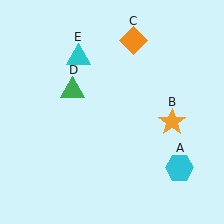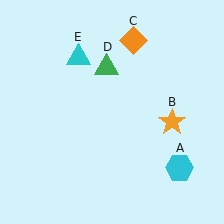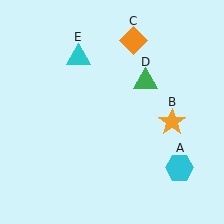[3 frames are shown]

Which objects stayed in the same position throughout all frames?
Cyan hexagon (object A) and orange star (object B) and orange diamond (object C) and cyan triangle (object E) remained stationary.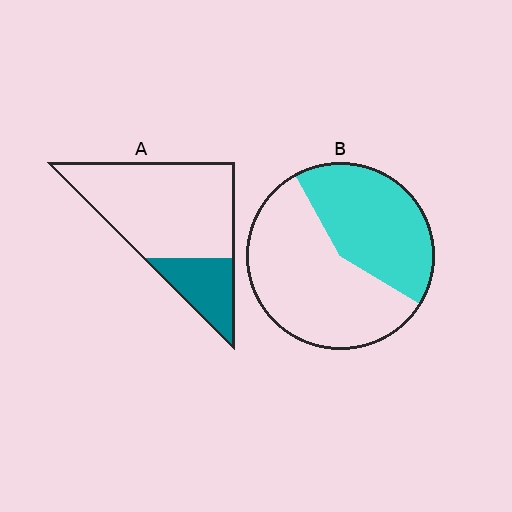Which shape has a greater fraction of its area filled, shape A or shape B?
Shape B.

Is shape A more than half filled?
No.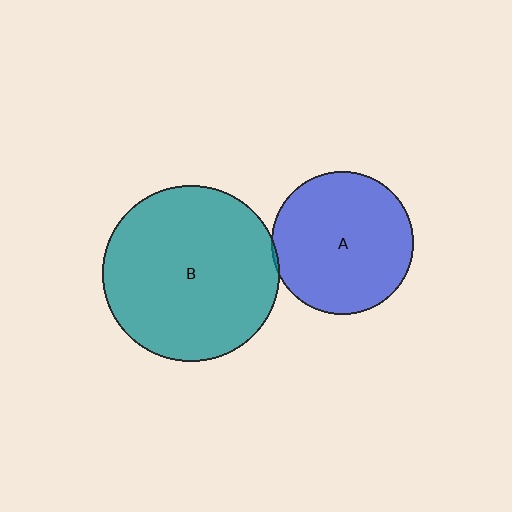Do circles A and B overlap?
Yes.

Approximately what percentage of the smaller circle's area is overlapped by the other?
Approximately 5%.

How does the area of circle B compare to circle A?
Approximately 1.5 times.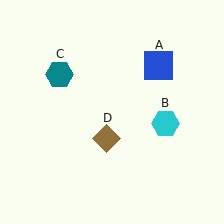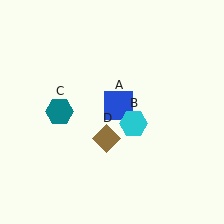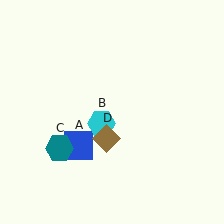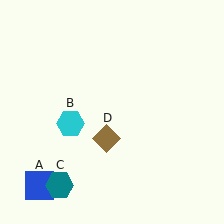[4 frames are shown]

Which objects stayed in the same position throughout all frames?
Brown diamond (object D) remained stationary.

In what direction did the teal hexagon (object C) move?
The teal hexagon (object C) moved down.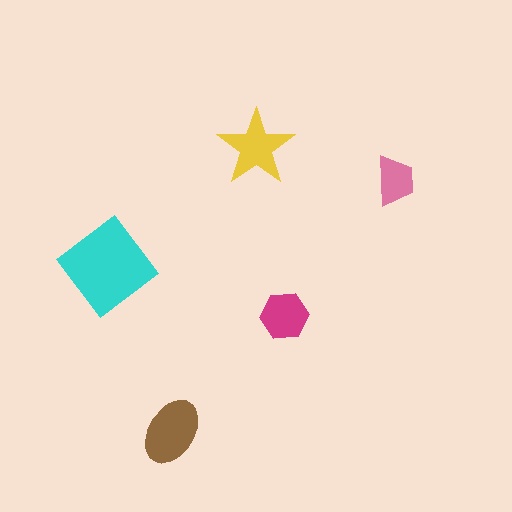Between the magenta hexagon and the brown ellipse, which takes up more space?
The brown ellipse.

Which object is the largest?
The cyan diamond.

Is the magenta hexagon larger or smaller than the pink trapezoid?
Larger.